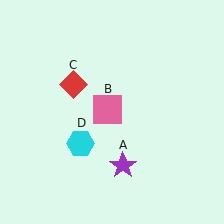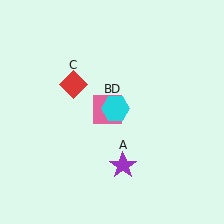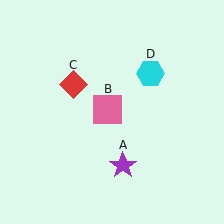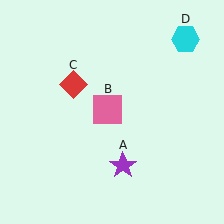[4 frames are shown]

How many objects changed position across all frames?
1 object changed position: cyan hexagon (object D).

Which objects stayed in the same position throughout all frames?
Purple star (object A) and pink square (object B) and red diamond (object C) remained stationary.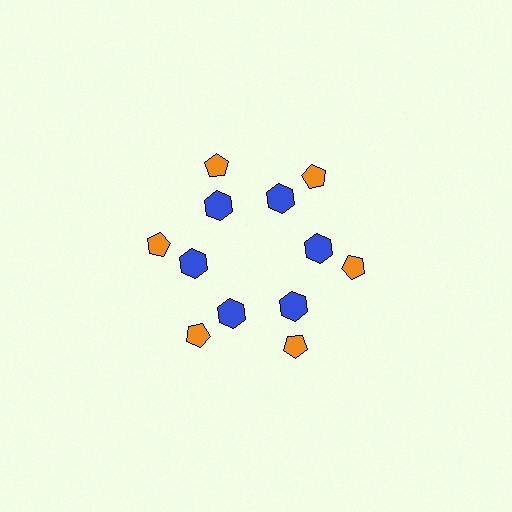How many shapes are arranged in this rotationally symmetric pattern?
There are 12 shapes, arranged in 6 groups of 2.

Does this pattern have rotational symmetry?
Yes, this pattern has 6-fold rotational symmetry. It looks the same after rotating 60 degrees around the center.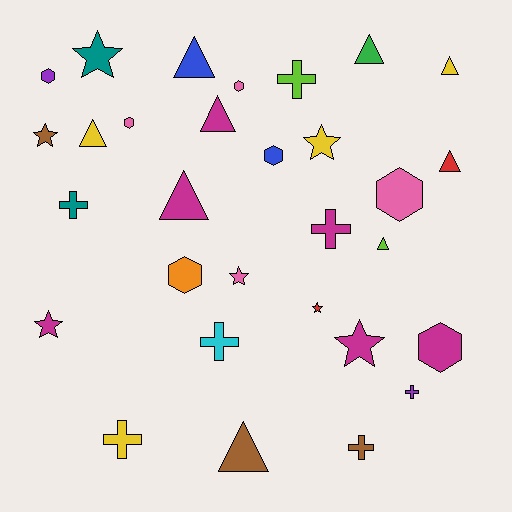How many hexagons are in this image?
There are 7 hexagons.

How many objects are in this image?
There are 30 objects.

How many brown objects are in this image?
There are 3 brown objects.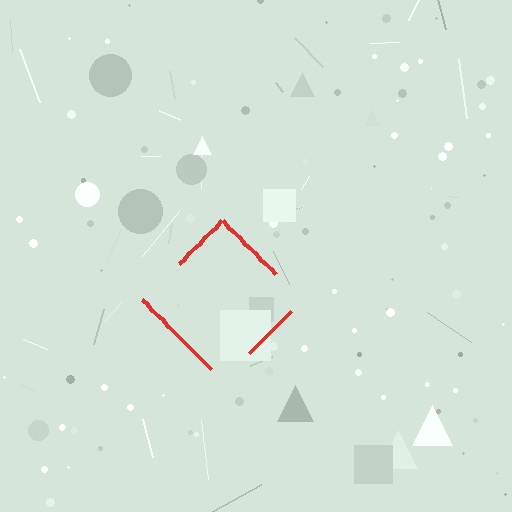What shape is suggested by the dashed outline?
The dashed outline suggests a diamond.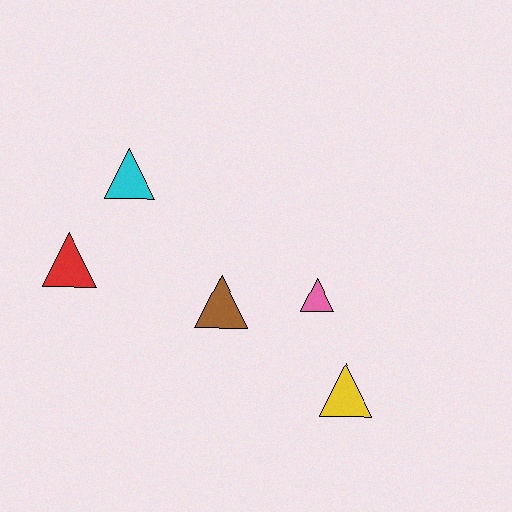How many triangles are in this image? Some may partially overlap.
There are 5 triangles.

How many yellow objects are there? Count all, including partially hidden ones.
There is 1 yellow object.